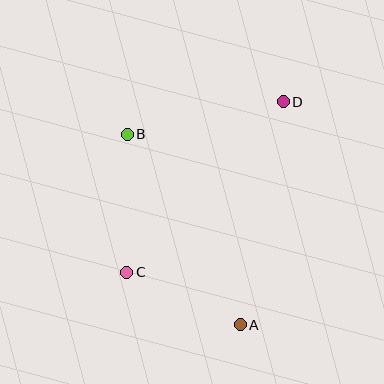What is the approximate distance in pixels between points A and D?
The distance between A and D is approximately 227 pixels.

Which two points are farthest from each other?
Points C and D are farthest from each other.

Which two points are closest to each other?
Points A and C are closest to each other.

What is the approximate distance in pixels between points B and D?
The distance between B and D is approximately 159 pixels.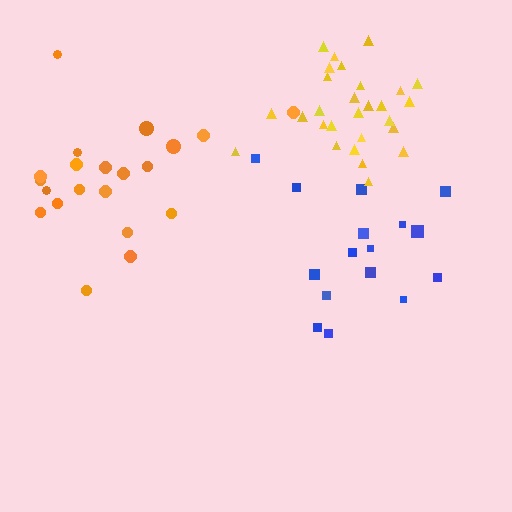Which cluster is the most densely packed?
Yellow.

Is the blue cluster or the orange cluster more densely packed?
Orange.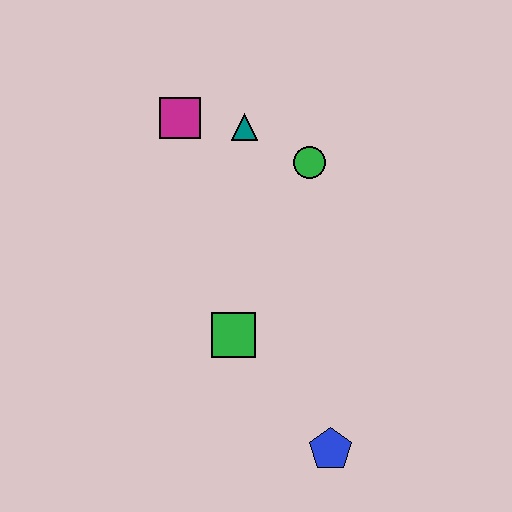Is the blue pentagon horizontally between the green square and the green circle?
No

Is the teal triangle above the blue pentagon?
Yes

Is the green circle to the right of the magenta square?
Yes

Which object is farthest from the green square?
The magenta square is farthest from the green square.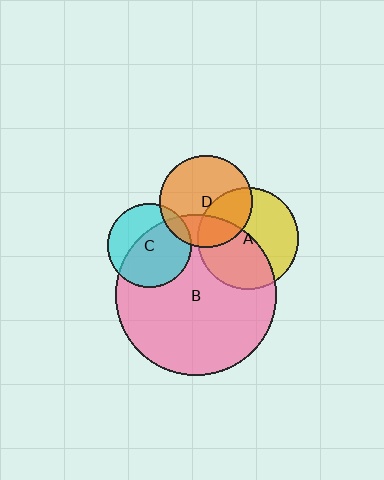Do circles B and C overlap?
Yes.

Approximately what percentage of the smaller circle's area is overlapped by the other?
Approximately 65%.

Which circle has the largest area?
Circle B (pink).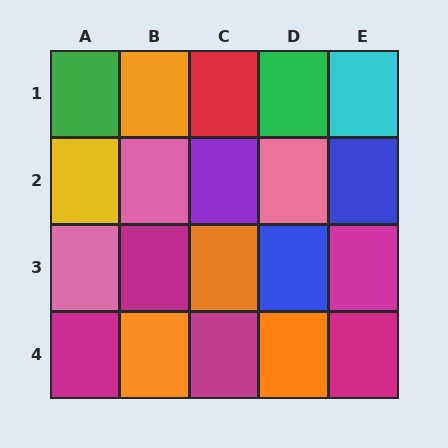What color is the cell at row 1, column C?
Red.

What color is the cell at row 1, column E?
Cyan.